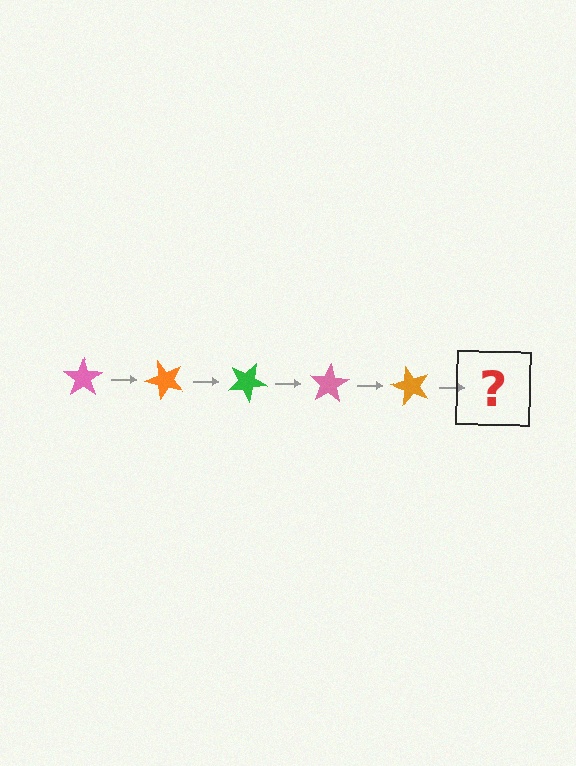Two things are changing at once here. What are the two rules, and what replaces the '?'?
The two rules are that it rotates 50 degrees each step and the color cycles through pink, orange, and green. The '?' should be a green star, rotated 250 degrees from the start.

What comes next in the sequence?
The next element should be a green star, rotated 250 degrees from the start.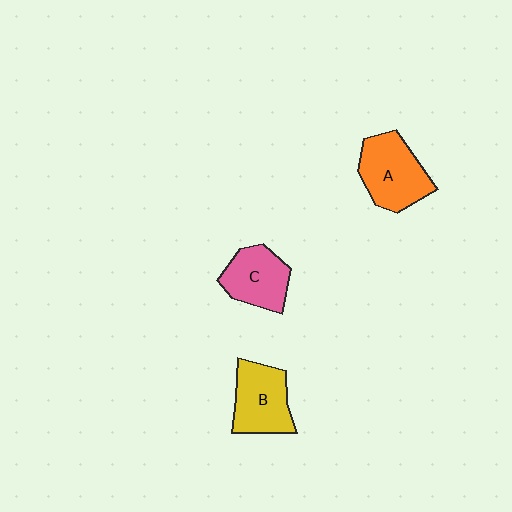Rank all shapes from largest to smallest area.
From largest to smallest: A (orange), B (yellow), C (pink).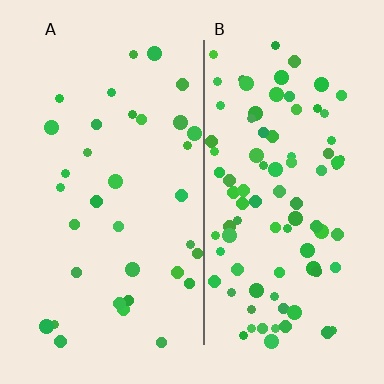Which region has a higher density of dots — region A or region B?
B (the right).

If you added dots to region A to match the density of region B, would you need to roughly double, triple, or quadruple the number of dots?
Approximately triple.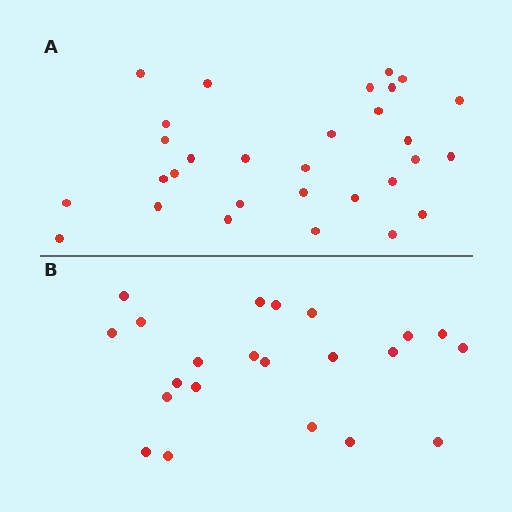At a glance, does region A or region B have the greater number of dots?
Region A (the top region) has more dots.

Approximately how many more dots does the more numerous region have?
Region A has roughly 8 or so more dots than region B.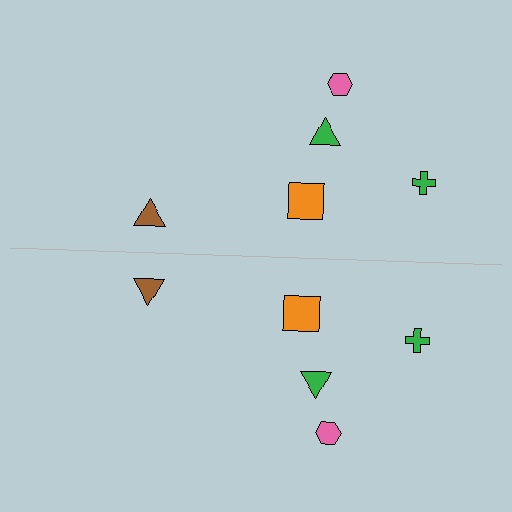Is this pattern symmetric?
Yes, this pattern has bilateral (reflection) symmetry.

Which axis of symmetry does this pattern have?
The pattern has a horizontal axis of symmetry running through the center of the image.